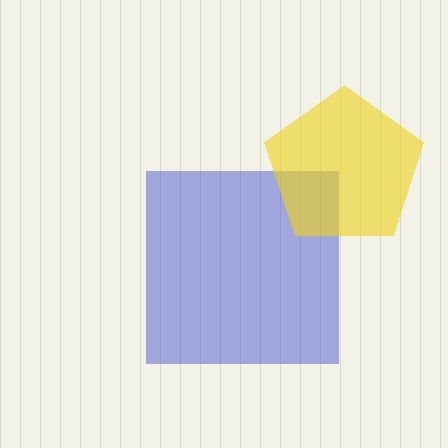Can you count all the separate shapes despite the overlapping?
Yes, there are 2 separate shapes.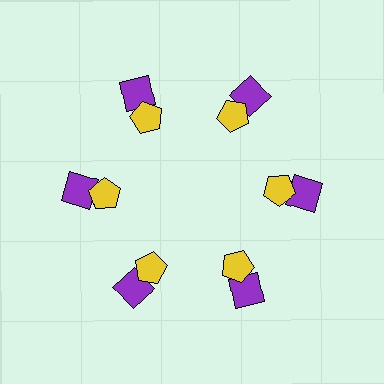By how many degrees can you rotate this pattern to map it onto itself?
The pattern maps onto itself every 60 degrees of rotation.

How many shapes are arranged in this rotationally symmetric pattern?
There are 12 shapes, arranged in 6 groups of 2.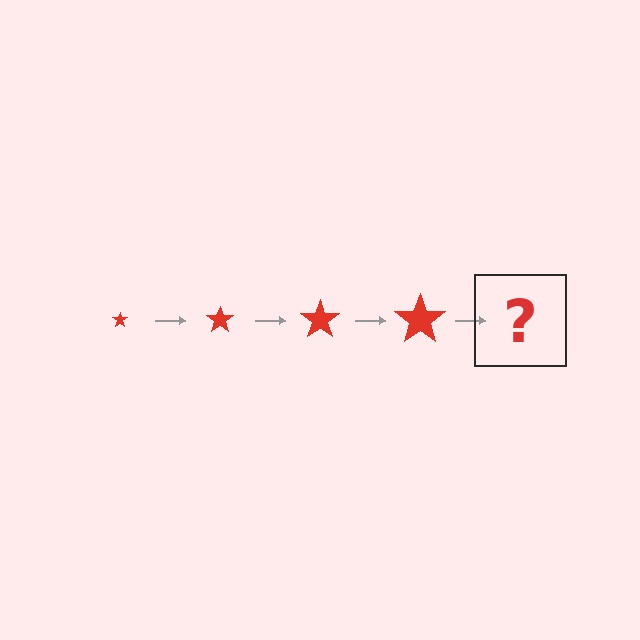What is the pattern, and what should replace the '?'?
The pattern is that the star gets progressively larger each step. The '?' should be a red star, larger than the previous one.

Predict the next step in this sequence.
The next step is a red star, larger than the previous one.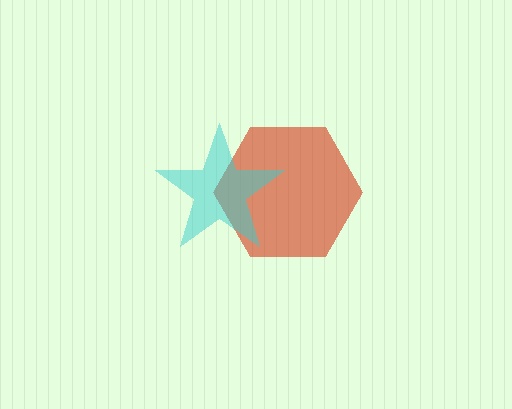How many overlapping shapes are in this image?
There are 2 overlapping shapes in the image.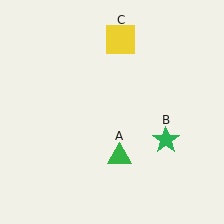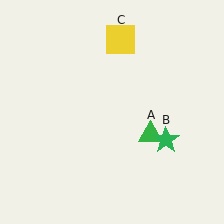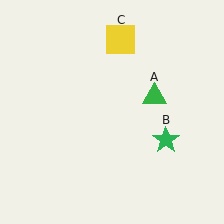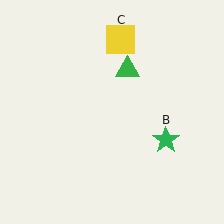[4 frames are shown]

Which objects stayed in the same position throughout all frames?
Green star (object B) and yellow square (object C) remained stationary.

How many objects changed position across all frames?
1 object changed position: green triangle (object A).